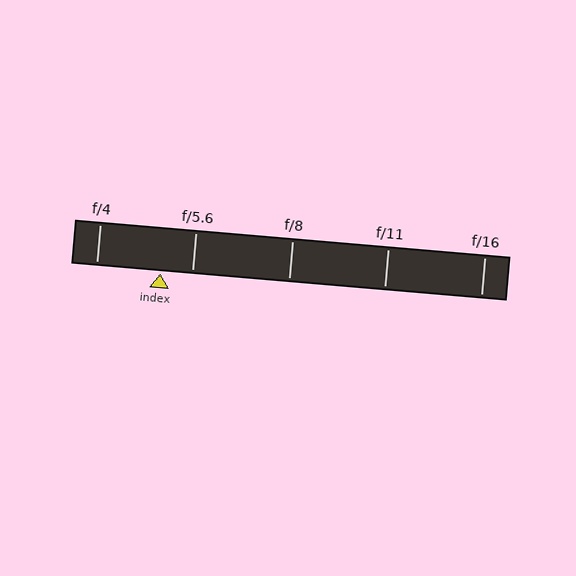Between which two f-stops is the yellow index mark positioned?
The index mark is between f/4 and f/5.6.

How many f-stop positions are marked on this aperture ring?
There are 5 f-stop positions marked.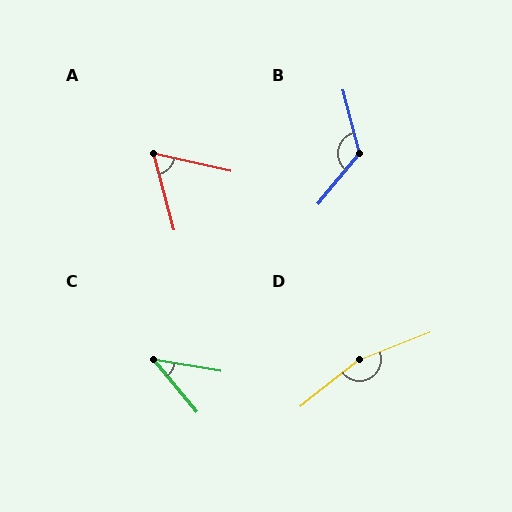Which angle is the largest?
D, at approximately 163 degrees.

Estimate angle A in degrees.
Approximately 62 degrees.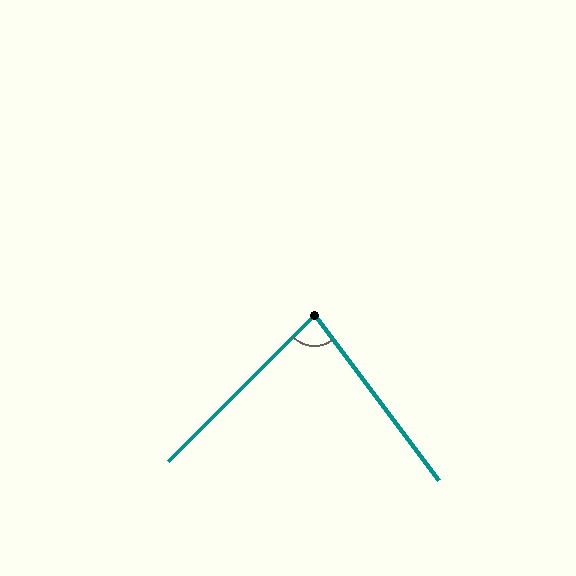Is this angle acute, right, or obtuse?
It is acute.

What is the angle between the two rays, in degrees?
Approximately 82 degrees.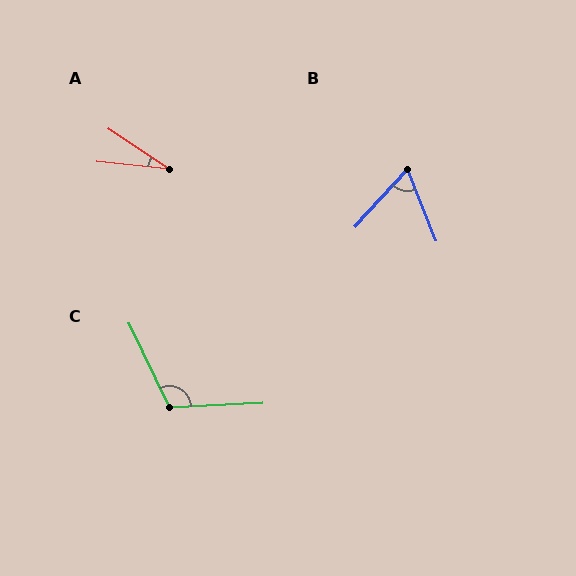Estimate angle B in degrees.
Approximately 64 degrees.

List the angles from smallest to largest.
A (28°), B (64°), C (113°).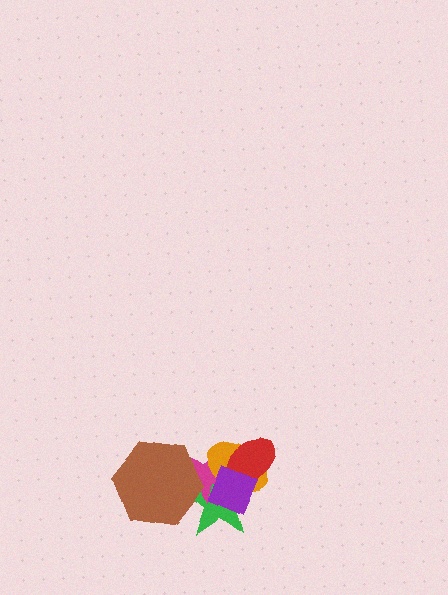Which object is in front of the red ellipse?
The purple diamond is in front of the red ellipse.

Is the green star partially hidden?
Yes, it is partially covered by another shape.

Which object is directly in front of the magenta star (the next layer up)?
The orange ellipse is directly in front of the magenta star.